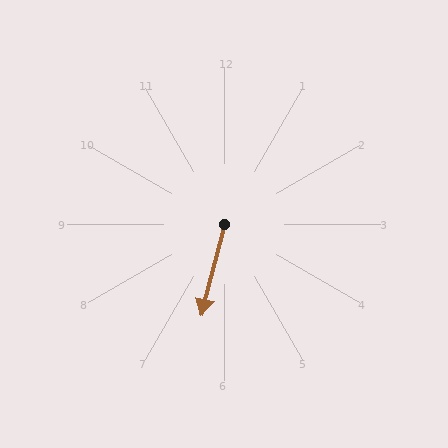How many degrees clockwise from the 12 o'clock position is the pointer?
Approximately 194 degrees.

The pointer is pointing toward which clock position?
Roughly 6 o'clock.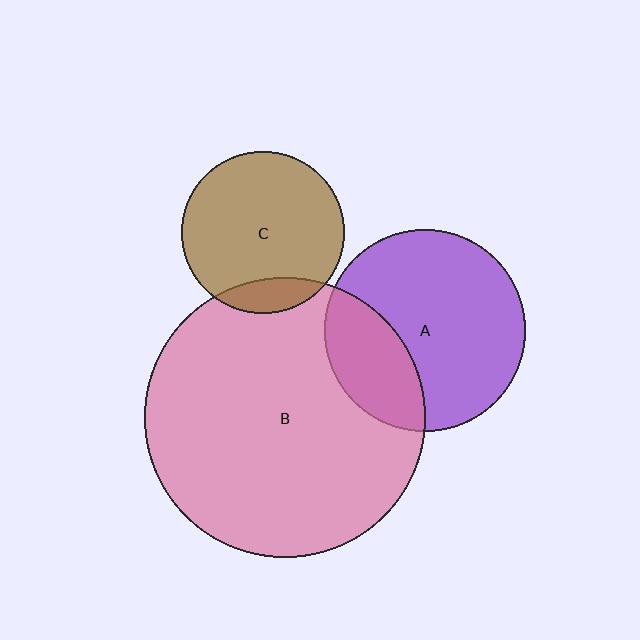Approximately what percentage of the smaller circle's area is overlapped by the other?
Approximately 15%.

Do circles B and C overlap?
Yes.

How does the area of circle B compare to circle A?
Approximately 1.9 times.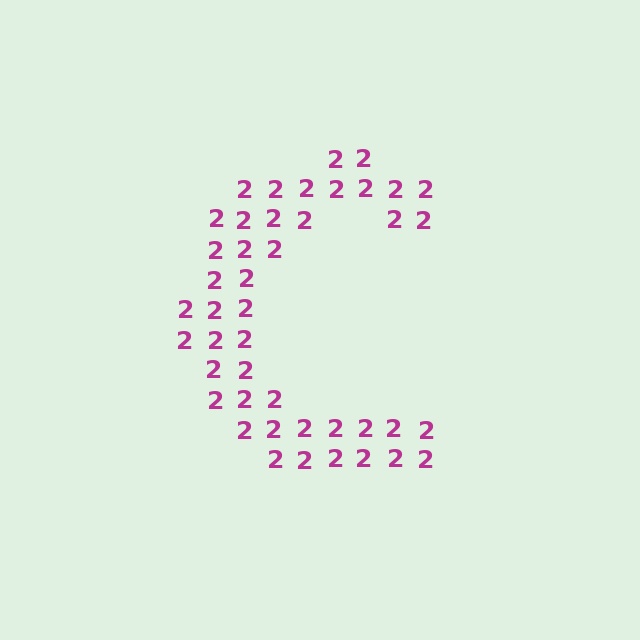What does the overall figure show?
The overall figure shows the letter C.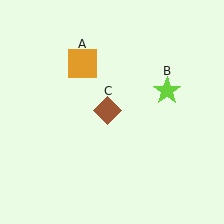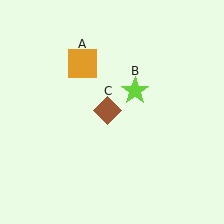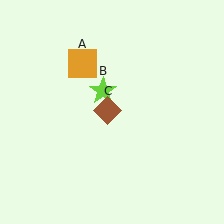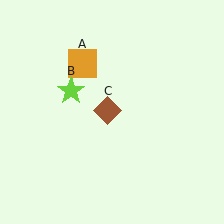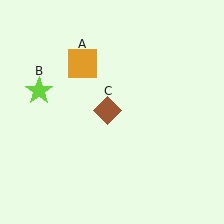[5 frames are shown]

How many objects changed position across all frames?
1 object changed position: lime star (object B).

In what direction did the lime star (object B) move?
The lime star (object B) moved left.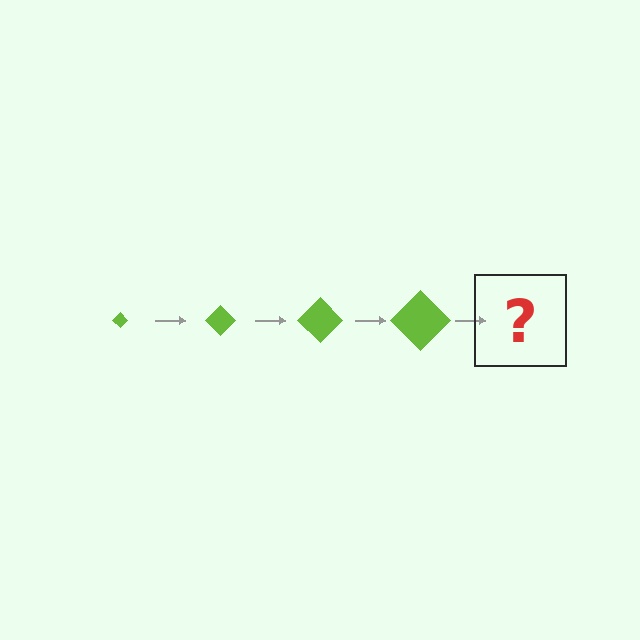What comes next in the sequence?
The next element should be a lime diamond, larger than the previous one.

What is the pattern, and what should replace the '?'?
The pattern is that the diamond gets progressively larger each step. The '?' should be a lime diamond, larger than the previous one.